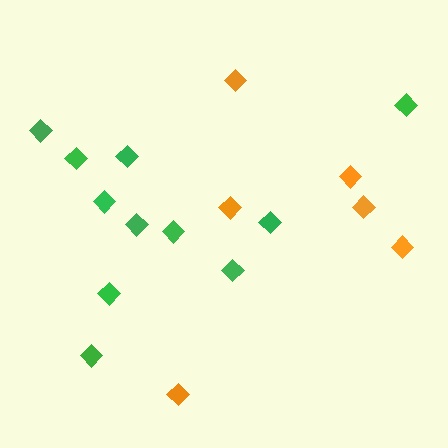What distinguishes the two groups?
There are 2 groups: one group of green diamonds (11) and one group of orange diamonds (6).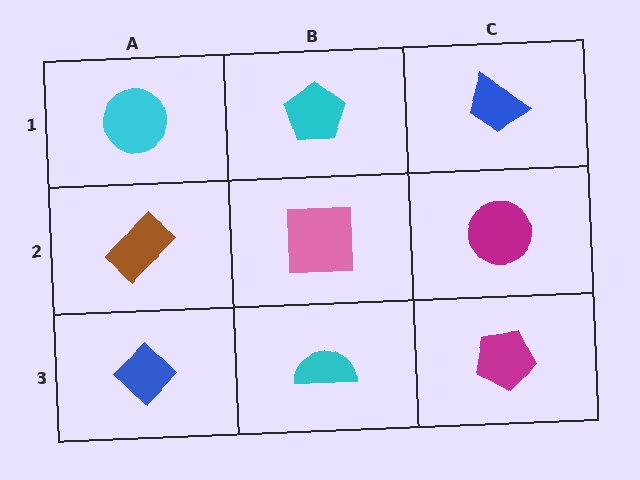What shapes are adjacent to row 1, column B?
A pink square (row 2, column B), a cyan circle (row 1, column A), a blue trapezoid (row 1, column C).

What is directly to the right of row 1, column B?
A blue trapezoid.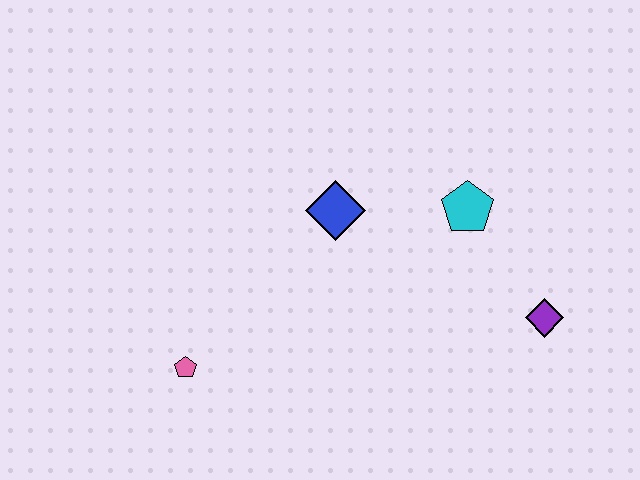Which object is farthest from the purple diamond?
The pink pentagon is farthest from the purple diamond.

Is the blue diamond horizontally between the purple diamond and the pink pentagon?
Yes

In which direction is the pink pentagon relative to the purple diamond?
The pink pentagon is to the left of the purple diamond.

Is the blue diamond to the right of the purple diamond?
No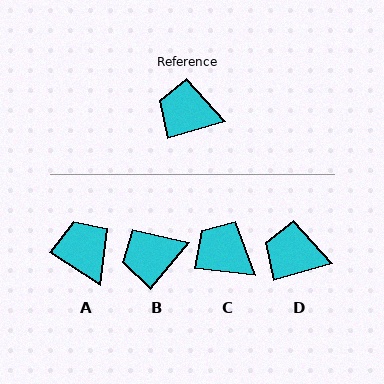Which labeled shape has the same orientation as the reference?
D.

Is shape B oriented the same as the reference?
No, it is off by about 34 degrees.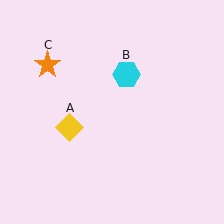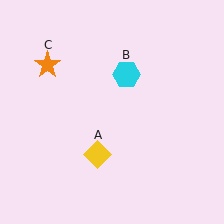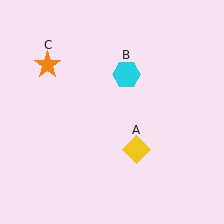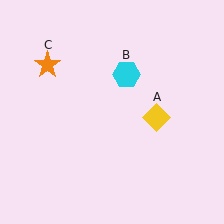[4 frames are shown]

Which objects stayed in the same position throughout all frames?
Cyan hexagon (object B) and orange star (object C) remained stationary.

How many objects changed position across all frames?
1 object changed position: yellow diamond (object A).